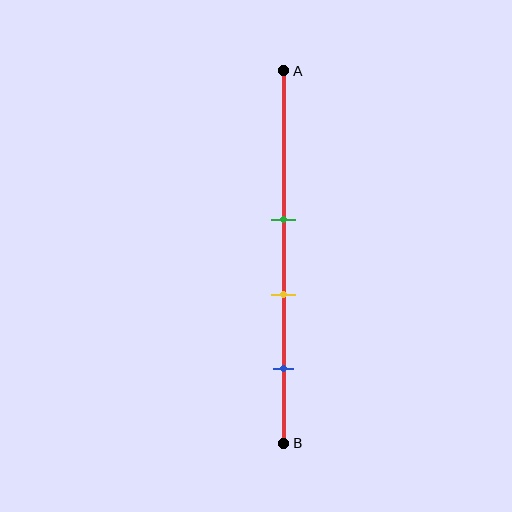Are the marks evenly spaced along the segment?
Yes, the marks are approximately evenly spaced.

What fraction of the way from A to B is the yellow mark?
The yellow mark is approximately 60% (0.6) of the way from A to B.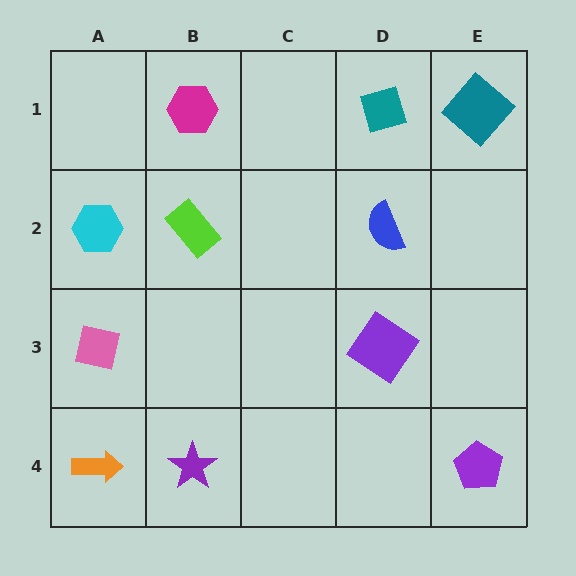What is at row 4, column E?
A purple pentagon.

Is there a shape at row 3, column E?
No, that cell is empty.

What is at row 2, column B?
A lime rectangle.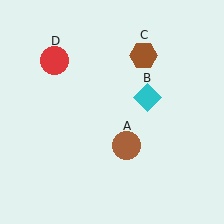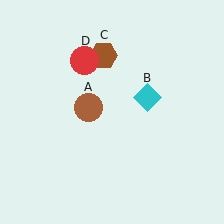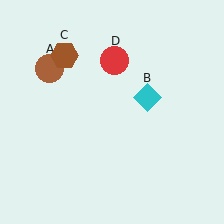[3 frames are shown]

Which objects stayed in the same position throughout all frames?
Cyan diamond (object B) remained stationary.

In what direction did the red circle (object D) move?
The red circle (object D) moved right.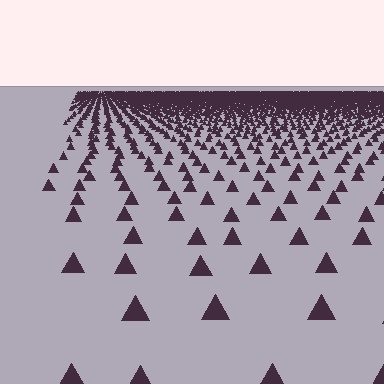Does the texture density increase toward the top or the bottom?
Density increases toward the top.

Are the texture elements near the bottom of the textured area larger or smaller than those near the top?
Larger. Near the bottom, elements are closer to the viewer and appear at a bigger on-screen size.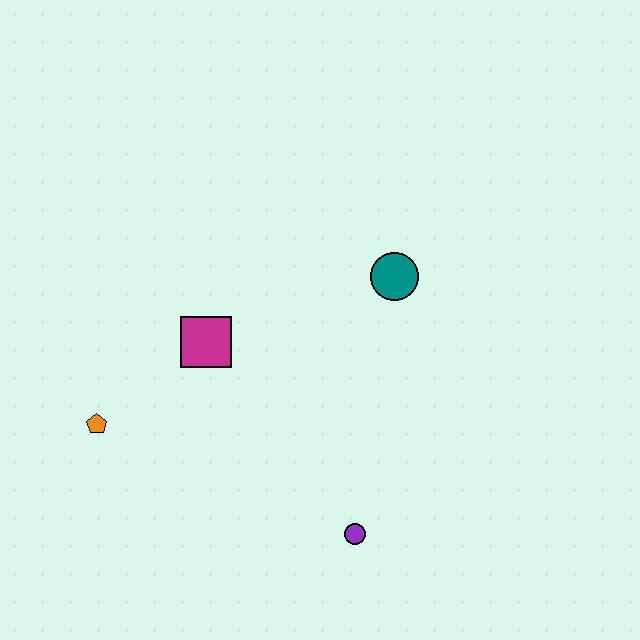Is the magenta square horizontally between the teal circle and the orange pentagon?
Yes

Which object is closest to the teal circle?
The magenta square is closest to the teal circle.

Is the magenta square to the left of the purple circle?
Yes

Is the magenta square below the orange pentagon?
No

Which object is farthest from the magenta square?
The purple circle is farthest from the magenta square.